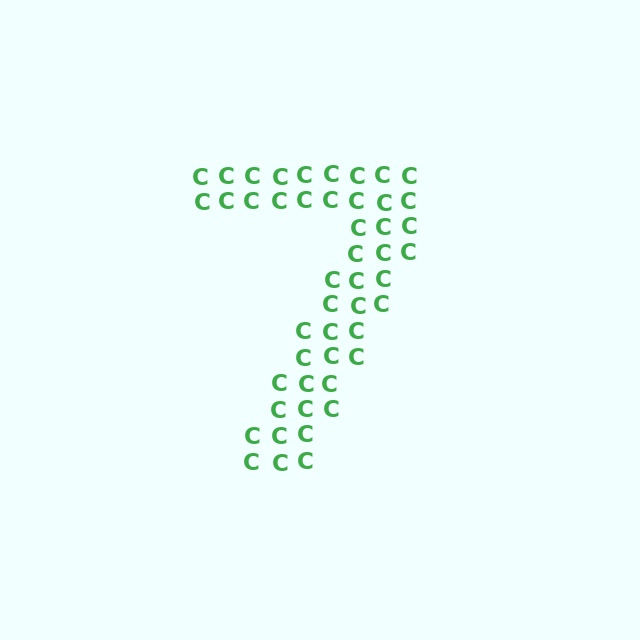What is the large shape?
The large shape is the digit 7.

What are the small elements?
The small elements are letter C's.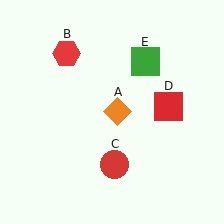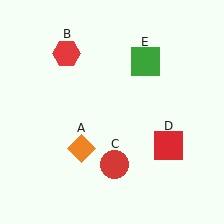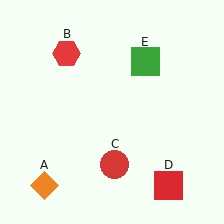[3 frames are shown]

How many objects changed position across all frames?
2 objects changed position: orange diamond (object A), red square (object D).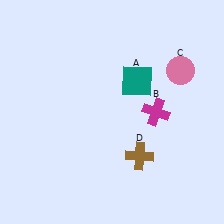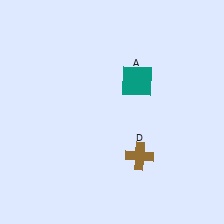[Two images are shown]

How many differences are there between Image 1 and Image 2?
There are 2 differences between the two images.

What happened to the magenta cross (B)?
The magenta cross (B) was removed in Image 2. It was in the bottom-right area of Image 1.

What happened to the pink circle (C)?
The pink circle (C) was removed in Image 2. It was in the top-right area of Image 1.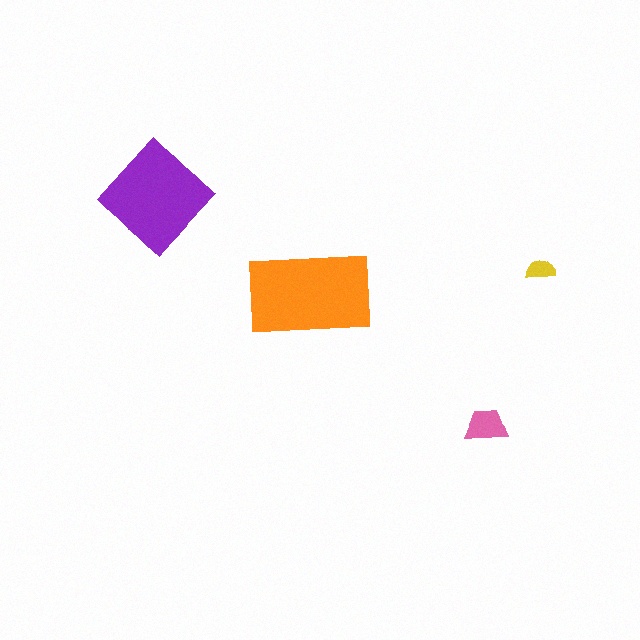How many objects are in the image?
There are 4 objects in the image.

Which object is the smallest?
The yellow semicircle.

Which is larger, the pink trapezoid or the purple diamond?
The purple diamond.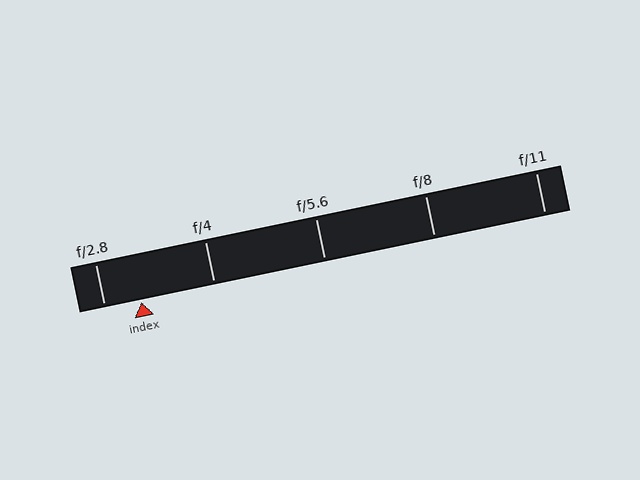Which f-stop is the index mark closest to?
The index mark is closest to f/2.8.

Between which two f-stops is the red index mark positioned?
The index mark is between f/2.8 and f/4.